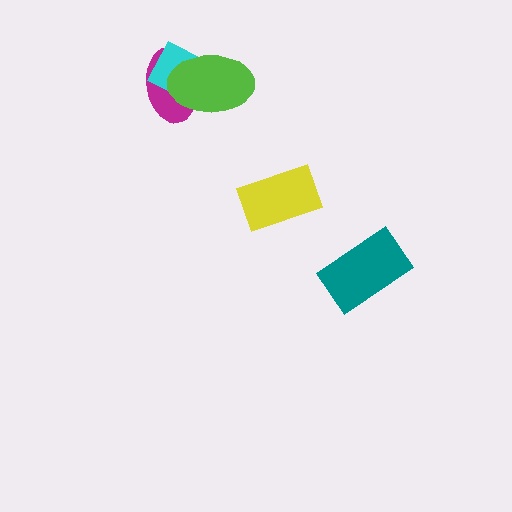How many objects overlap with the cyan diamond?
2 objects overlap with the cyan diamond.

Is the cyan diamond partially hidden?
Yes, it is partially covered by another shape.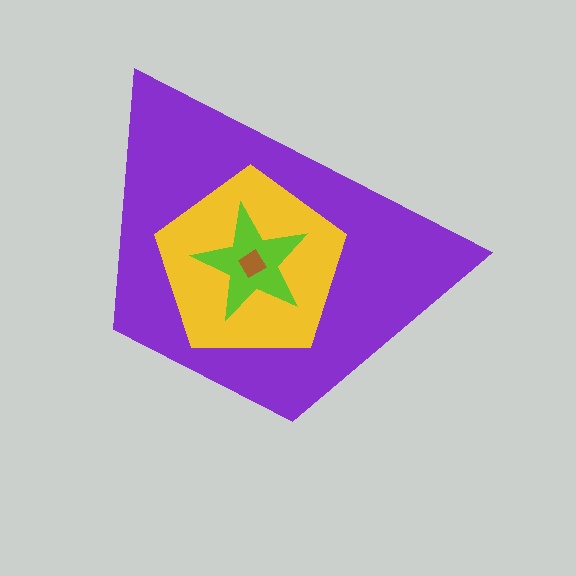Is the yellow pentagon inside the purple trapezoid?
Yes.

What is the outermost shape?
The purple trapezoid.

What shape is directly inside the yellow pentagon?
The lime star.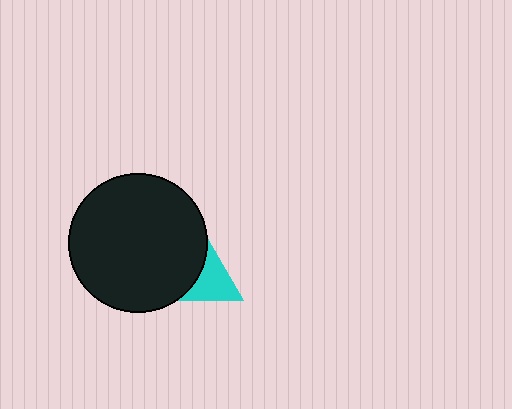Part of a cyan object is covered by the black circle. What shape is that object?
It is a triangle.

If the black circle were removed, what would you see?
You would see the complete cyan triangle.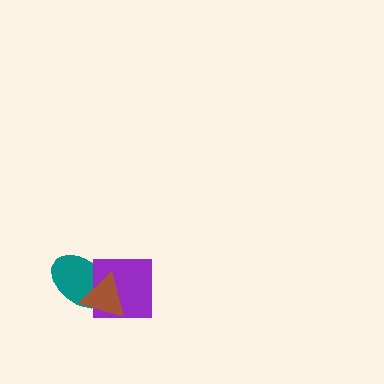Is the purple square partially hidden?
Yes, it is partially covered by another shape.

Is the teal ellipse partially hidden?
Yes, it is partially covered by another shape.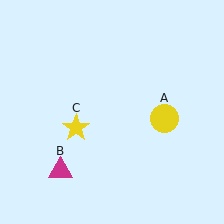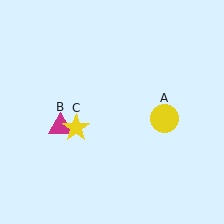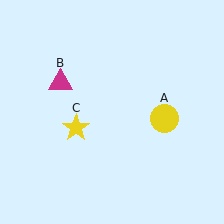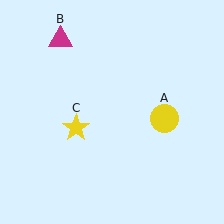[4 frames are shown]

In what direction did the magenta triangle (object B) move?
The magenta triangle (object B) moved up.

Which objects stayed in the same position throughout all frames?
Yellow circle (object A) and yellow star (object C) remained stationary.